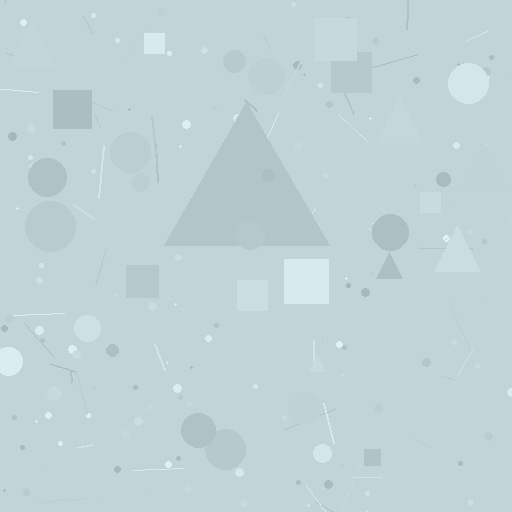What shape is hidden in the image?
A triangle is hidden in the image.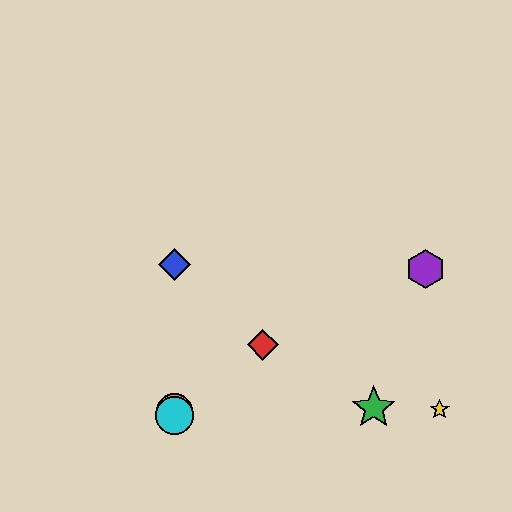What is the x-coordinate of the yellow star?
The yellow star is at x≈440.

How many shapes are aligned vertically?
3 shapes (the blue diamond, the orange circle, the cyan circle) are aligned vertically.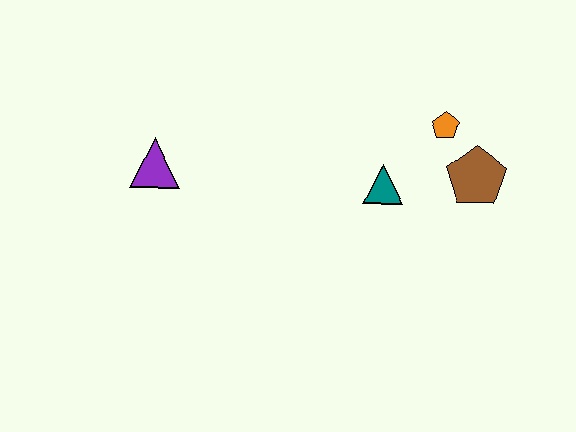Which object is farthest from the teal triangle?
The purple triangle is farthest from the teal triangle.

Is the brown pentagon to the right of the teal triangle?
Yes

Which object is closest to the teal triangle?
The orange pentagon is closest to the teal triangle.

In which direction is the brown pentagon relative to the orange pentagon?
The brown pentagon is below the orange pentagon.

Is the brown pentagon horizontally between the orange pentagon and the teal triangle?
No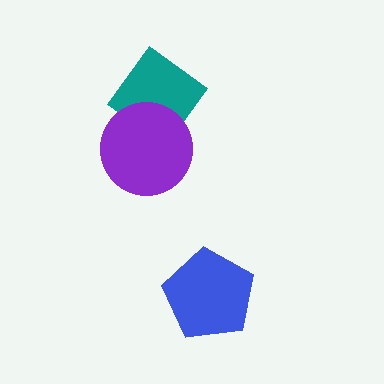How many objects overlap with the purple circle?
1 object overlaps with the purple circle.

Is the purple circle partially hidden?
No, no other shape covers it.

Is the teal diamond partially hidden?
Yes, it is partially covered by another shape.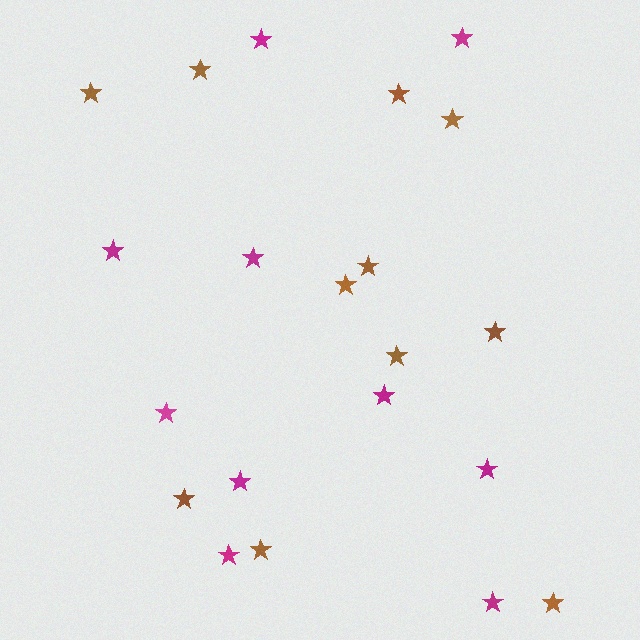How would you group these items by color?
There are 2 groups: one group of magenta stars (10) and one group of brown stars (11).